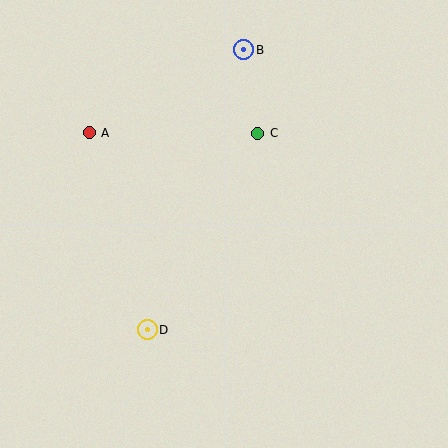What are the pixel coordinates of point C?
Point C is at (258, 133).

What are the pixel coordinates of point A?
Point A is at (89, 133).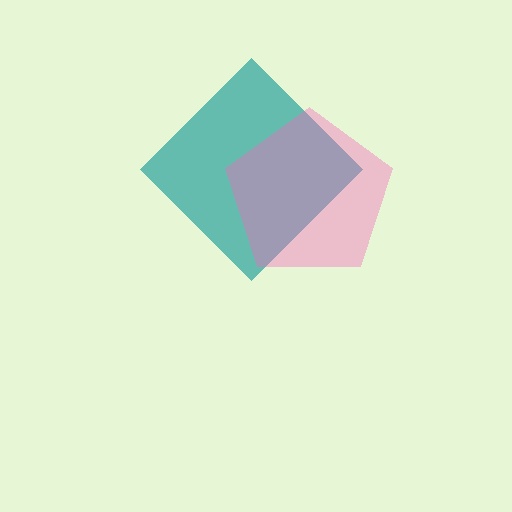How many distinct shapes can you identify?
There are 2 distinct shapes: a teal diamond, a pink pentagon.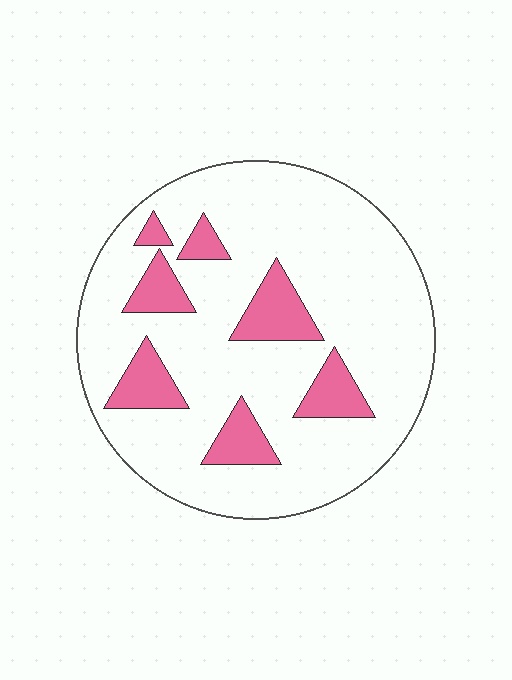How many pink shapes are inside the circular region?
7.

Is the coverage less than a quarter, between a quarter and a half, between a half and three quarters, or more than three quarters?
Less than a quarter.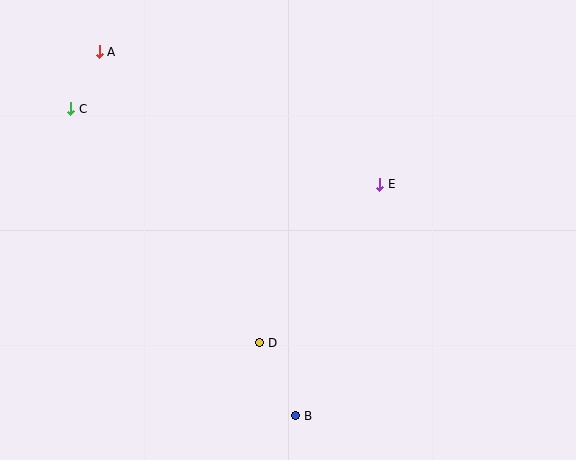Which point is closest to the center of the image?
Point E at (380, 184) is closest to the center.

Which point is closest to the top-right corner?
Point E is closest to the top-right corner.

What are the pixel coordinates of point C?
Point C is at (71, 109).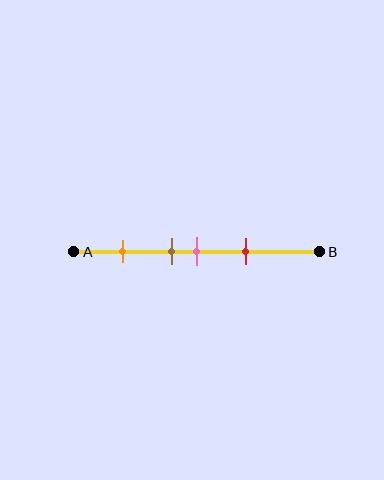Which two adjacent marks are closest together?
The brown and pink marks are the closest adjacent pair.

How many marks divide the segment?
There are 4 marks dividing the segment.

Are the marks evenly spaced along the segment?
No, the marks are not evenly spaced.